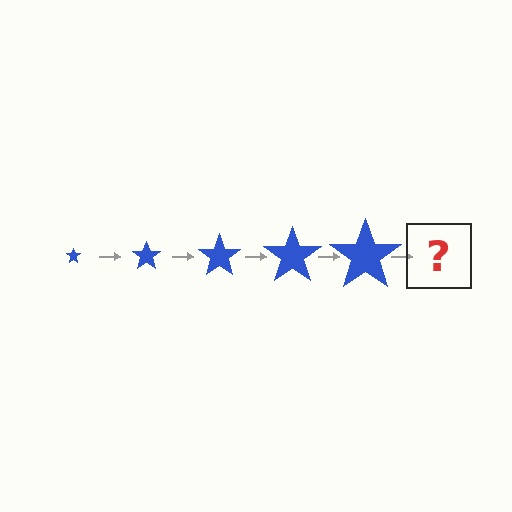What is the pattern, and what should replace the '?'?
The pattern is that the star gets progressively larger each step. The '?' should be a blue star, larger than the previous one.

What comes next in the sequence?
The next element should be a blue star, larger than the previous one.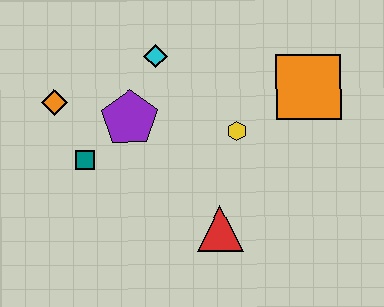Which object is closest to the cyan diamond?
The purple pentagon is closest to the cyan diamond.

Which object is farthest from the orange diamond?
The orange square is farthest from the orange diamond.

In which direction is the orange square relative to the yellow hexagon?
The orange square is to the right of the yellow hexagon.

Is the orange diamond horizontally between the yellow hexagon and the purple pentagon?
No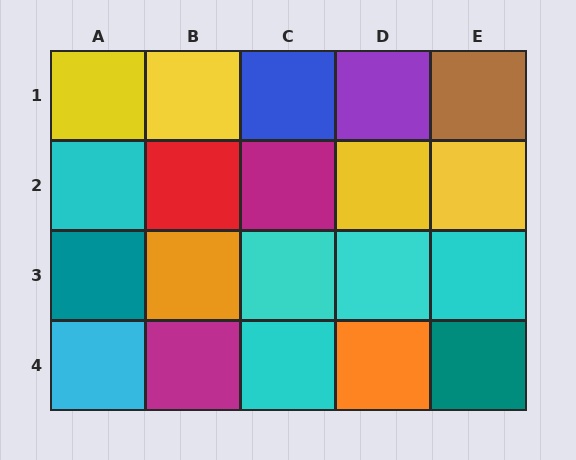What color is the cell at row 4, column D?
Orange.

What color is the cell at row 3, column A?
Teal.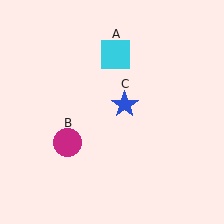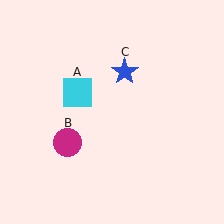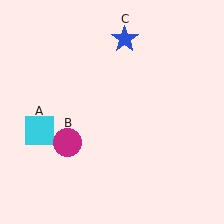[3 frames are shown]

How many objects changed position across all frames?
2 objects changed position: cyan square (object A), blue star (object C).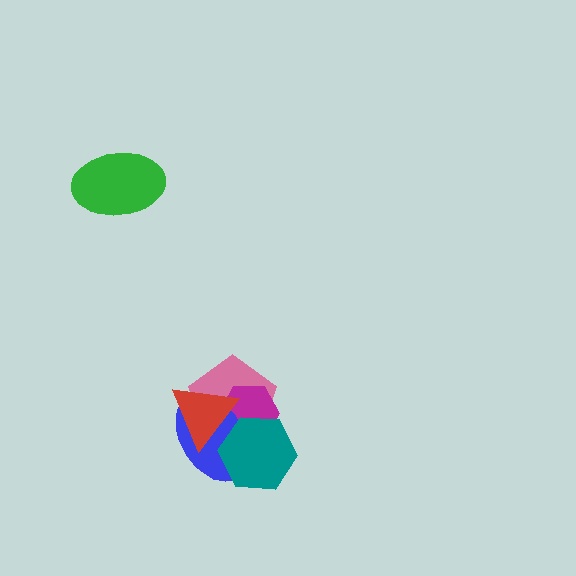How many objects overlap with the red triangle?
4 objects overlap with the red triangle.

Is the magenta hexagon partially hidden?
Yes, it is partially covered by another shape.